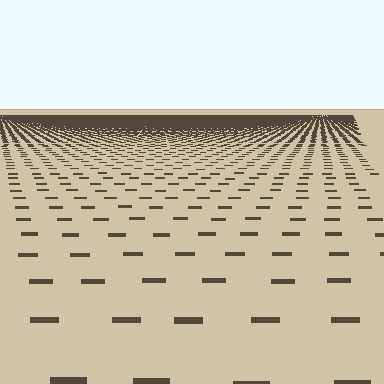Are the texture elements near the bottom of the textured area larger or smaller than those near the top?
Larger. Near the bottom, elements are closer to the viewer and appear at a bigger on-screen size.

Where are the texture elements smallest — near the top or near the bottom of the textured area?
Near the top.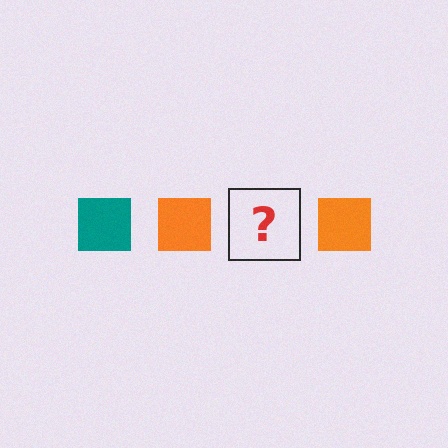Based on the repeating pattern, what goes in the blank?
The blank should be a teal square.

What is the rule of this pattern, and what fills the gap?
The rule is that the pattern cycles through teal, orange squares. The gap should be filled with a teal square.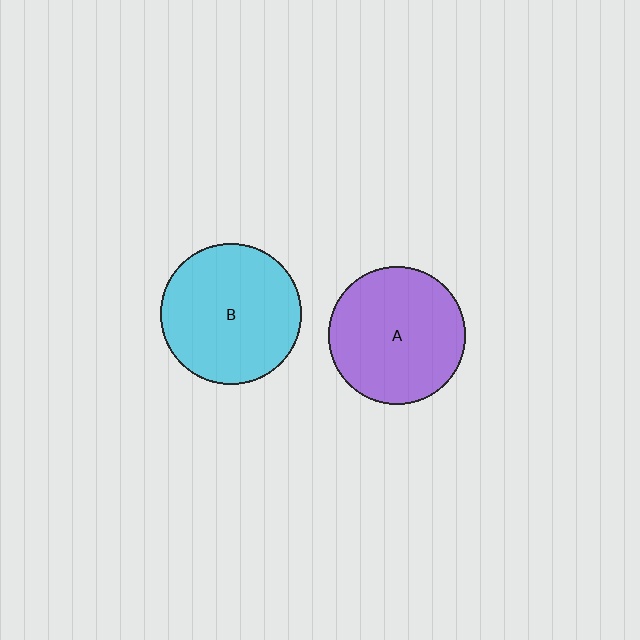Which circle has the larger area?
Circle B (cyan).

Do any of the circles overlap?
No, none of the circles overlap.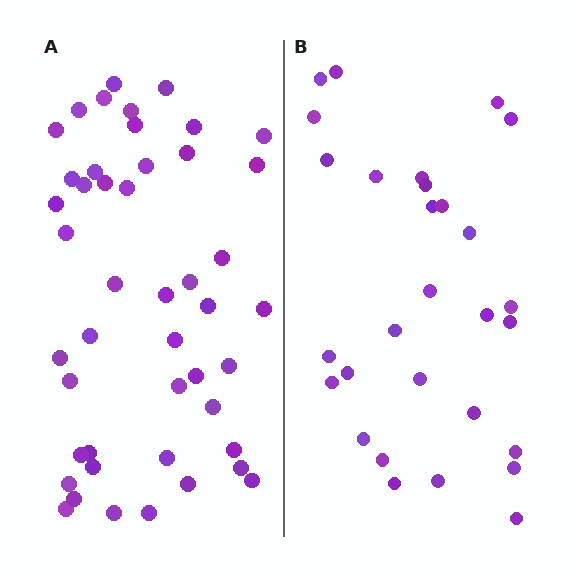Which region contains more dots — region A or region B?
Region A (the left region) has more dots.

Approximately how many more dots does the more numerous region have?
Region A has approximately 15 more dots than region B.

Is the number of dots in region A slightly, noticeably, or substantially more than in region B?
Region A has substantially more. The ratio is roughly 1.6 to 1.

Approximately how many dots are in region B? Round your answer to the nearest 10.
About 30 dots. (The exact count is 29, which rounds to 30.)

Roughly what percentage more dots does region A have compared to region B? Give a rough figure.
About 60% more.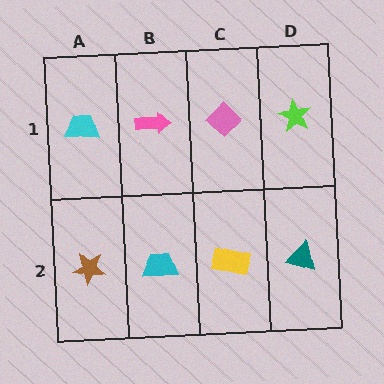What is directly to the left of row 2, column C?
A cyan trapezoid.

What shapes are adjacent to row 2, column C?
A pink diamond (row 1, column C), a cyan trapezoid (row 2, column B), a teal triangle (row 2, column D).